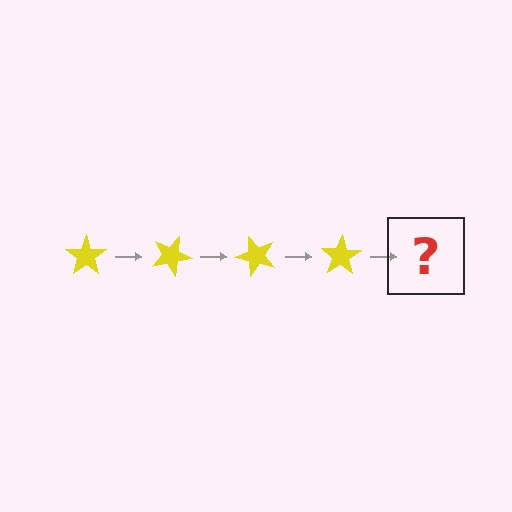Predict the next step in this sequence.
The next step is a yellow star rotated 100 degrees.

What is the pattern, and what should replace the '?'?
The pattern is that the star rotates 25 degrees each step. The '?' should be a yellow star rotated 100 degrees.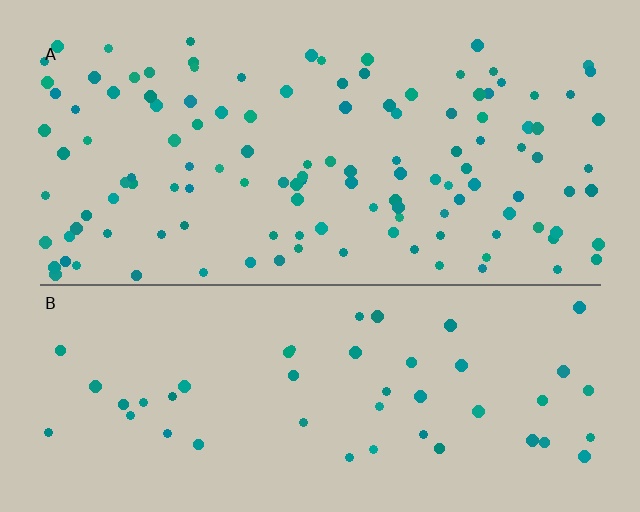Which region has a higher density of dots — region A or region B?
A (the top).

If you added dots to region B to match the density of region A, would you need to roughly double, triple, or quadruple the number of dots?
Approximately triple.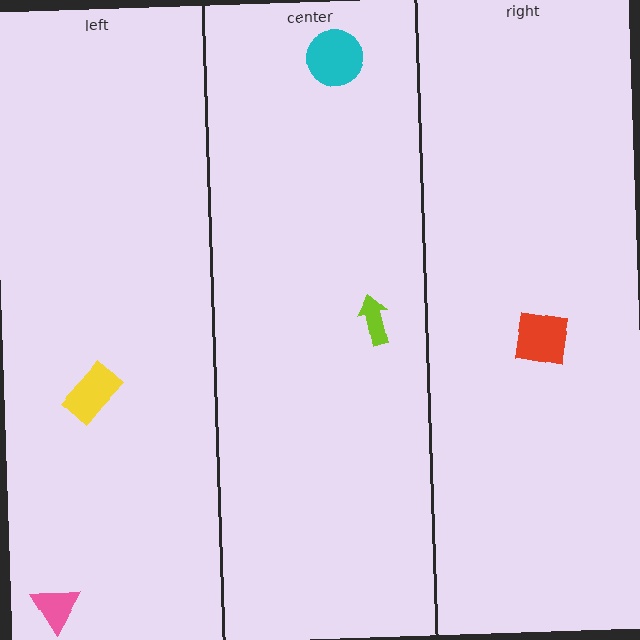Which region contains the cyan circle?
The center region.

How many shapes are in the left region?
2.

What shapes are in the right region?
The red square.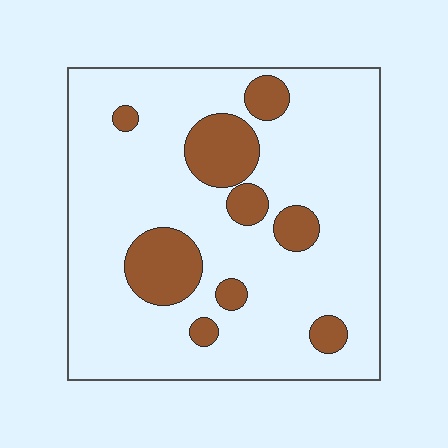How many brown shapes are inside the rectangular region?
9.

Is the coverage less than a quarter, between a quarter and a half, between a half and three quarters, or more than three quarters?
Less than a quarter.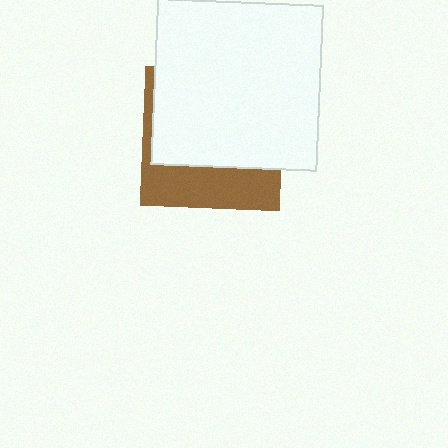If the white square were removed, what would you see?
You would see the complete brown square.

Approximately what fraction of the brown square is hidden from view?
Roughly 66% of the brown square is hidden behind the white square.